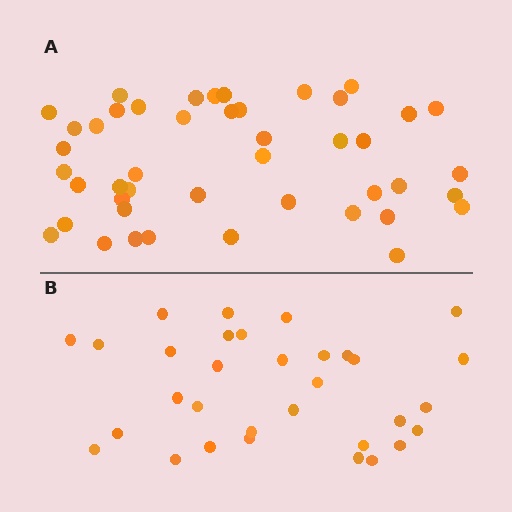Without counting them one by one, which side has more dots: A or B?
Region A (the top region) has more dots.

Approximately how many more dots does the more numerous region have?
Region A has approximately 15 more dots than region B.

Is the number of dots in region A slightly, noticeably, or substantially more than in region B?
Region A has noticeably more, but not dramatically so. The ratio is roughly 1.4 to 1.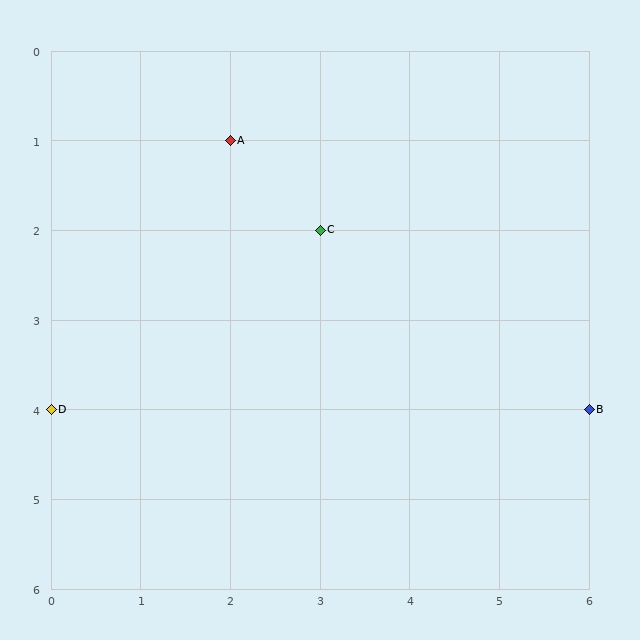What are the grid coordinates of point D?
Point D is at grid coordinates (0, 4).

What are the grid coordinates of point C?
Point C is at grid coordinates (3, 2).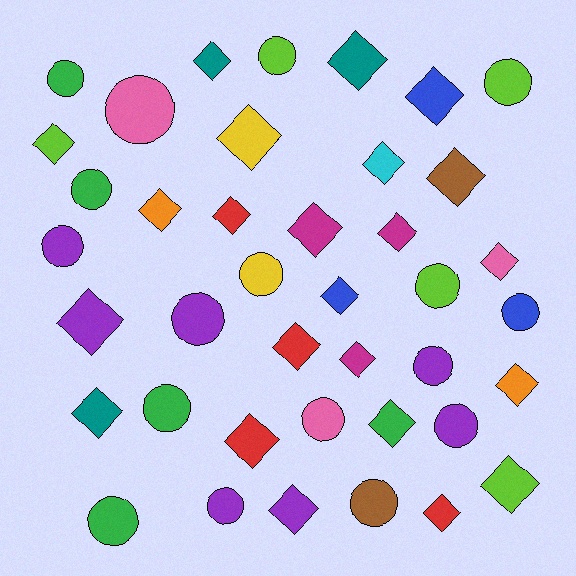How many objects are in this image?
There are 40 objects.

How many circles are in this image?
There are 17 circles.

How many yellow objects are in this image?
There are 2 yellow objects.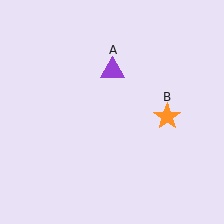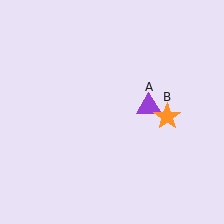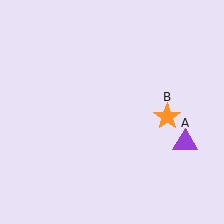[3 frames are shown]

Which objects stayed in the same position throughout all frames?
Orange star (object B) remained stationary.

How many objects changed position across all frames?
1 object changed position: purple triangle (object A).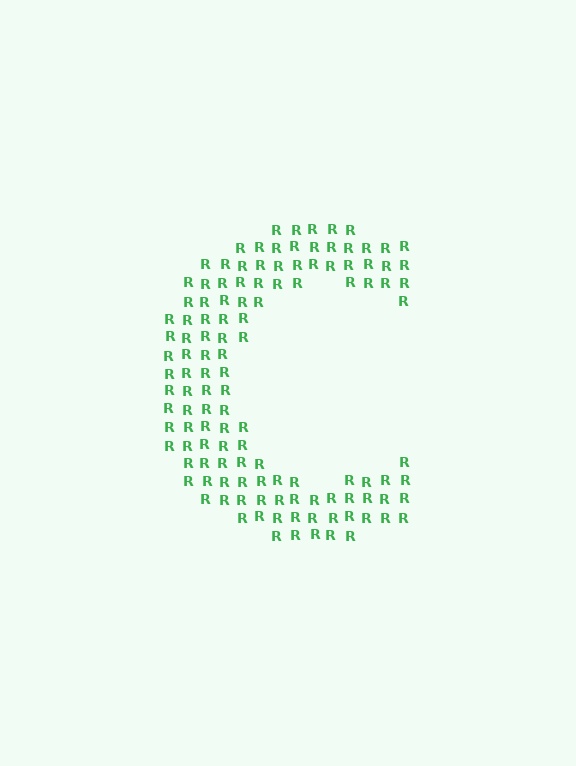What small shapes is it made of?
It is made of small letter R's.